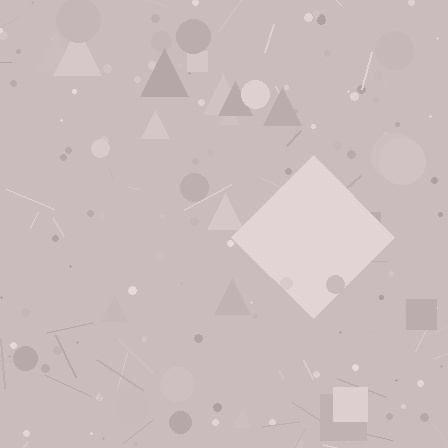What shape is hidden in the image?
A diamond is hidden in the image.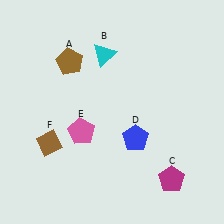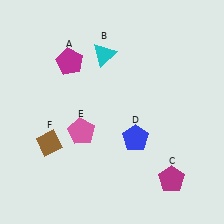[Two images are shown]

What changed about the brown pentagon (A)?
In Image 1, A is brown. In Image 2, it changed to magenta.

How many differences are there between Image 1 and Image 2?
There is 1 difference between the two images.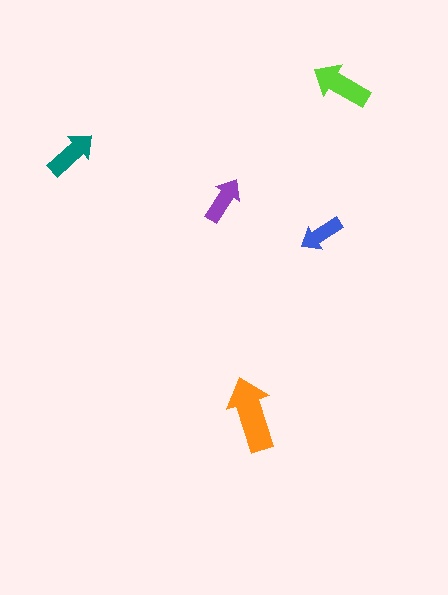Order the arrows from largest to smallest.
the orange one, the lime one, the teal one, the purple one, the blue one.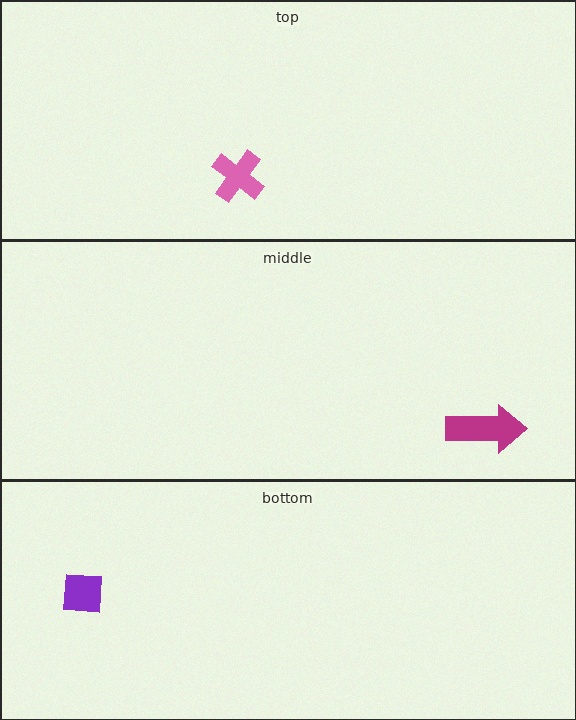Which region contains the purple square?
The bottom region.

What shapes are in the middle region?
The magenta arrow.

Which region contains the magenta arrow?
The middle region.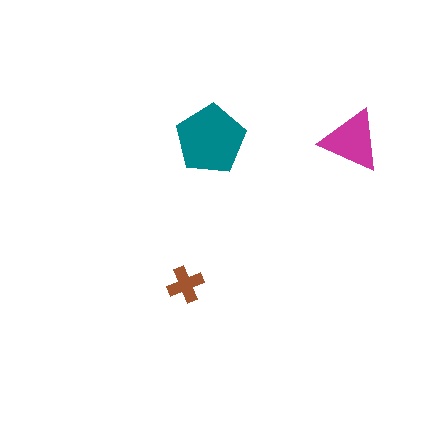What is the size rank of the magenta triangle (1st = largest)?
2nd.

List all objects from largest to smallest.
The teal pentagon, the magenta triangle, the brown cross.